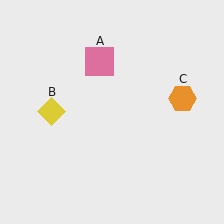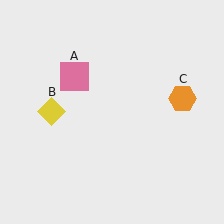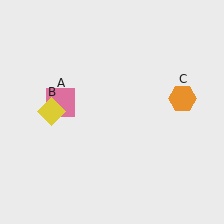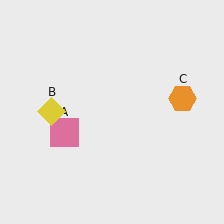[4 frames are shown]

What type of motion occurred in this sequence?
The pink square (object A) rotated counterclockwise around the center of the scene.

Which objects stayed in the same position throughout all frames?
Yellow diamond (object B) and orange hexagon (object C) remained stationary.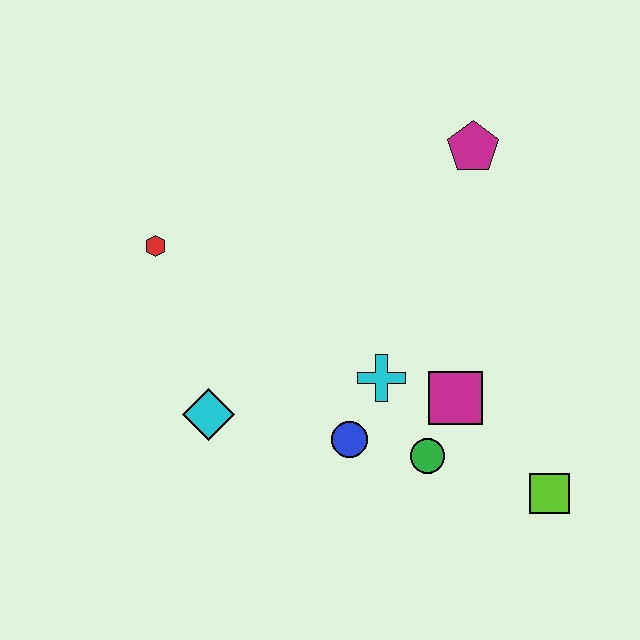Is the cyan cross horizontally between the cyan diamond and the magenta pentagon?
Yes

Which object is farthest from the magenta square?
The red hexagon is farthest from the magenta square.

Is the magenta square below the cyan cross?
Yes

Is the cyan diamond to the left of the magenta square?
Yes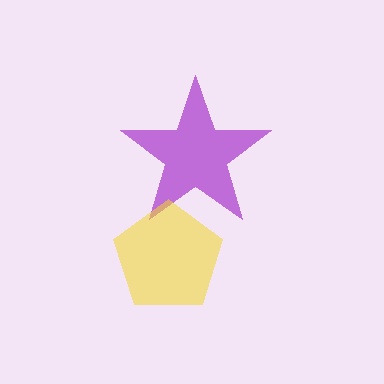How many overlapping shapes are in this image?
There are 2 overlapping shapes in the image.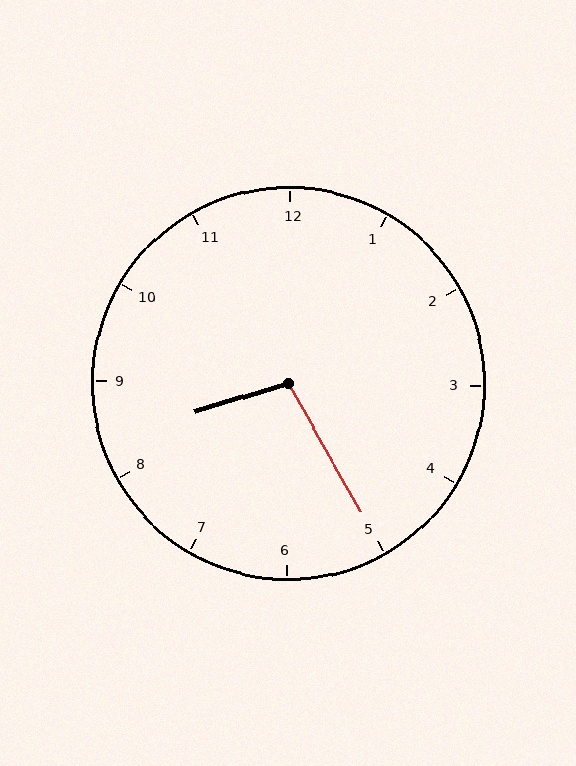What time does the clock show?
8:25.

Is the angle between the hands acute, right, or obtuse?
It is obtuse.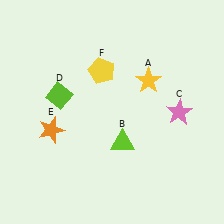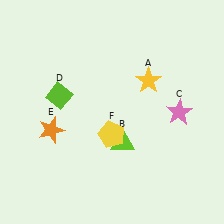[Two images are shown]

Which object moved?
The yellow pentagon (F) moved down.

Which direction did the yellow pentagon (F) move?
The yellow pentagon (F) moved down.